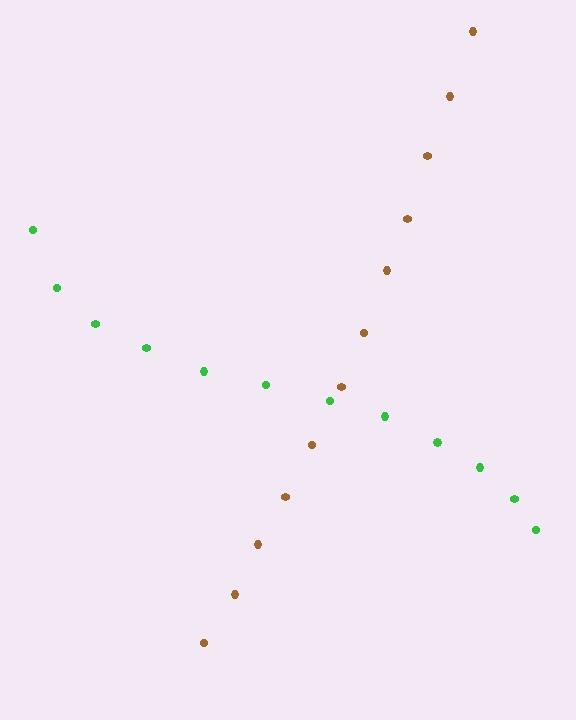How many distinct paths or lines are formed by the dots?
There are 2 distinct paths.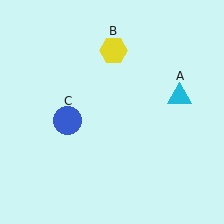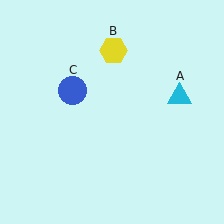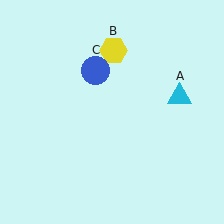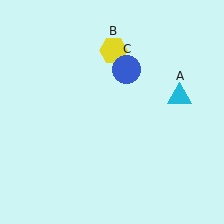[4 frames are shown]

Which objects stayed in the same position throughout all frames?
Cyan triangle (object A) and yellow hexagon (object B) remained stationary.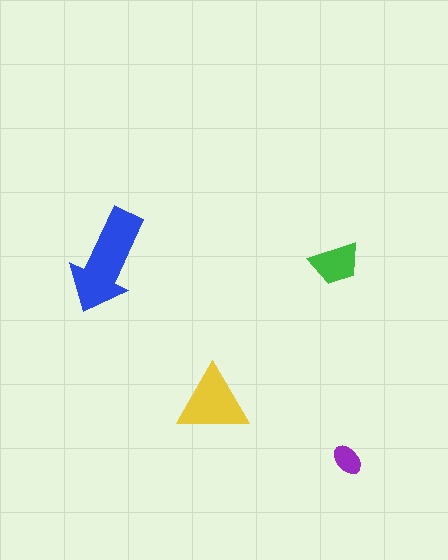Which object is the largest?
The blue arrow.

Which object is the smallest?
The purple ellipse.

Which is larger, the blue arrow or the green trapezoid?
The blue arrow.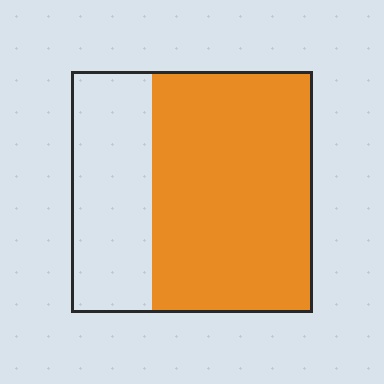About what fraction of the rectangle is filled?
About two thirds (2/3).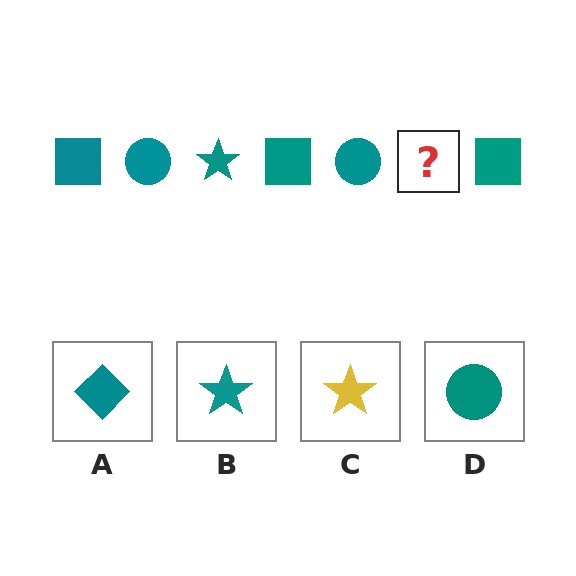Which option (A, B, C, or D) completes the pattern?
B.